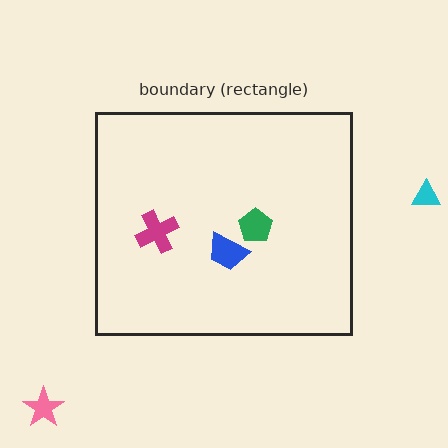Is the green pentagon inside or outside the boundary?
Inside.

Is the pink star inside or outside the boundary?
Outside.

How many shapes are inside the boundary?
3 inside, 2 outside.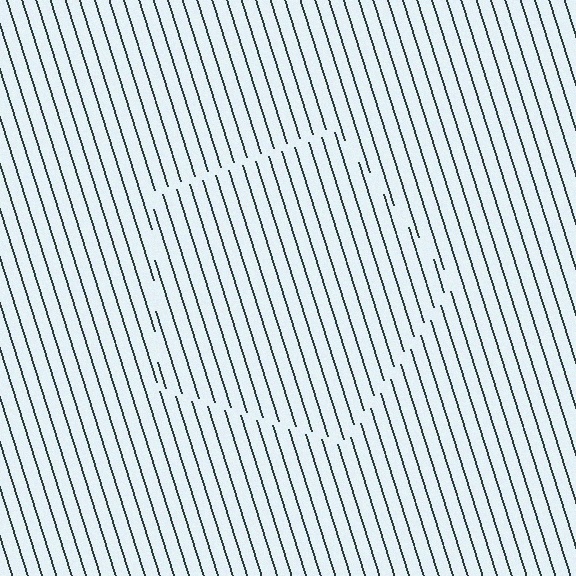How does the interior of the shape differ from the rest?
The interior of the shape contains the same grating, shifted by half a period — the contour is defined by the phase discontinuity where line-ends from the inner and outer gratings abut.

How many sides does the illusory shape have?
5 sides — the line-ends trace a pentagon.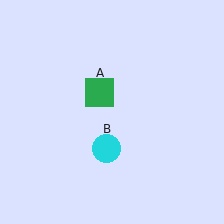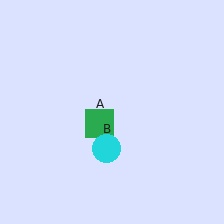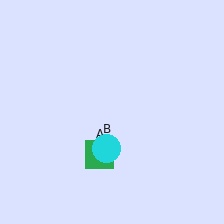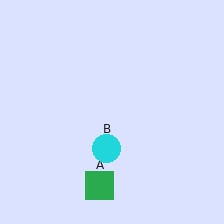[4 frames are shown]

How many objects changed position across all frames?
1 object changed position: green square (object A).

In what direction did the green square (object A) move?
The green square (object A) moved down.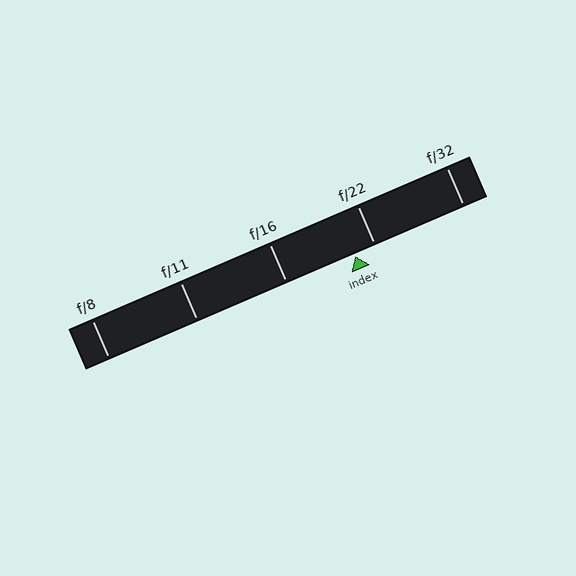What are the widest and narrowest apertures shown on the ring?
The widest aperture shown is f/8 and the narrowest is f/32.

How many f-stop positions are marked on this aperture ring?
There are 5 f-stop positions marked.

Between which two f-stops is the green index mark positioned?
The index mark is between f/16 and f/22.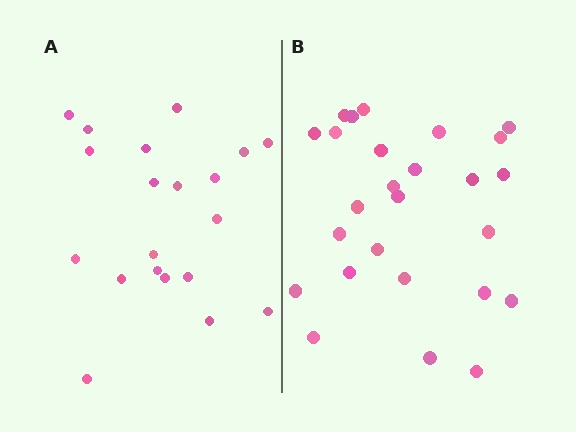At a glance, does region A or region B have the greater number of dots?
Region B (the right region) has more dots.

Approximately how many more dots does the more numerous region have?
Region B has about 6 more dots than region A.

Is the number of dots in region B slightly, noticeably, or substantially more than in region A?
Region B has noticeably more, but not dramatically so. The ratio is roughly 1.3 to 1.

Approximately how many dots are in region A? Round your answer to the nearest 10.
About 20 dots.